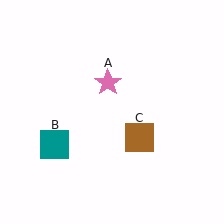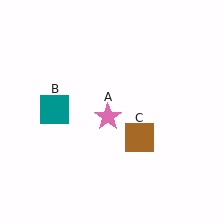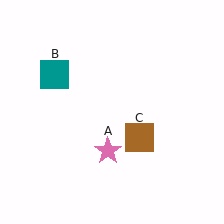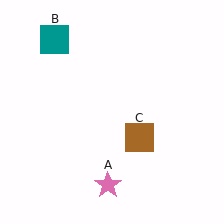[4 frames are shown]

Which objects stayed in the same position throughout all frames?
Brown square (object C) remained stationary.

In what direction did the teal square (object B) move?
The teal square (object B) moved up.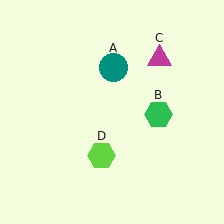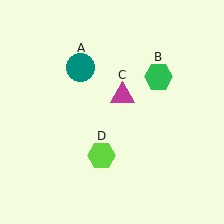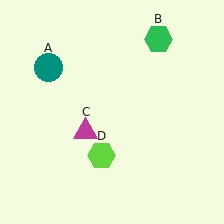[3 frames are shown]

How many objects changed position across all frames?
3 objects changed position: teal circle (object A), green hexagon (object B), magenta triangle (object C).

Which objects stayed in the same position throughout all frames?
Lime hexagon (object D) remained stationary.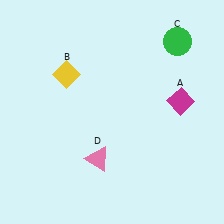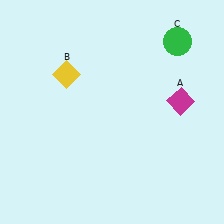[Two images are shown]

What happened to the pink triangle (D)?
The pink triangle (D) was removed in Image 2. It was in the bottom-left area of Image 1.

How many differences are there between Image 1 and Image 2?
There is 1 difference between the two images.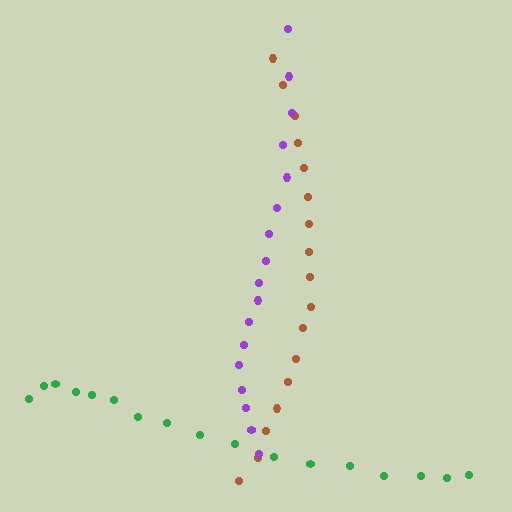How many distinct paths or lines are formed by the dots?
There are 3 distinct paths.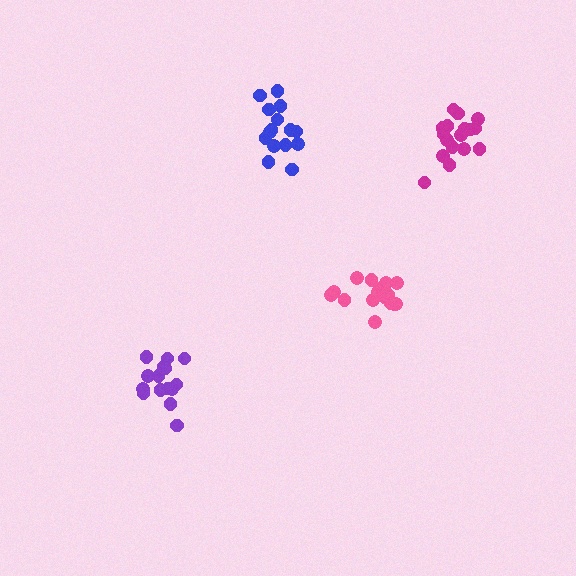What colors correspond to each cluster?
The clusters are colored: magenta, blue, pink, purple.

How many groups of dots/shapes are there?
There are 4 groups.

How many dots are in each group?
Group 1: 17 dots, Group 2: 15 dots, Group 3: 16 dots, Group 4: 15 dots (63 total).